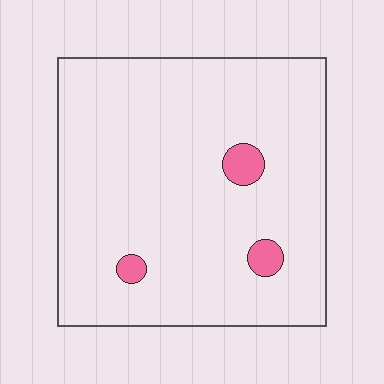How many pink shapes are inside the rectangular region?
3.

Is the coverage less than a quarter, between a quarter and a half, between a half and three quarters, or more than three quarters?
Less than a quarter.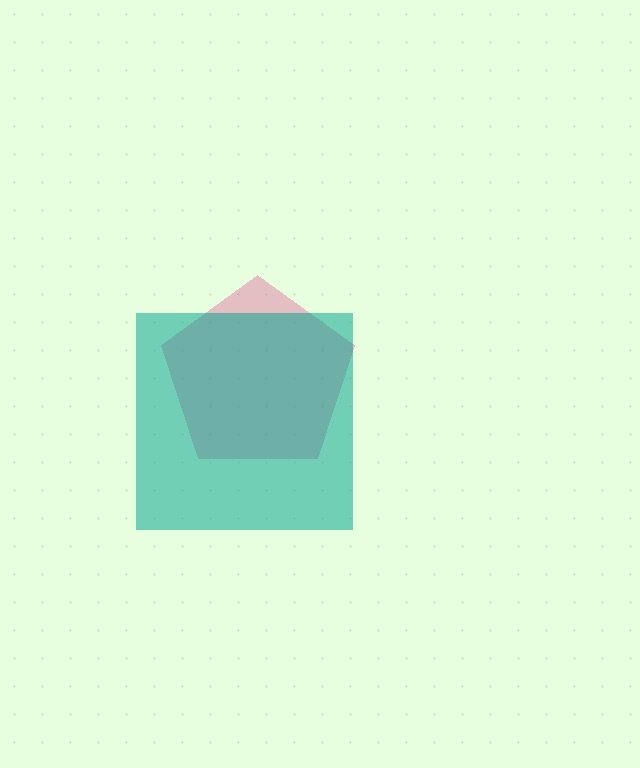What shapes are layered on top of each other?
The layered shapes are: a pink pentagon, a teal square.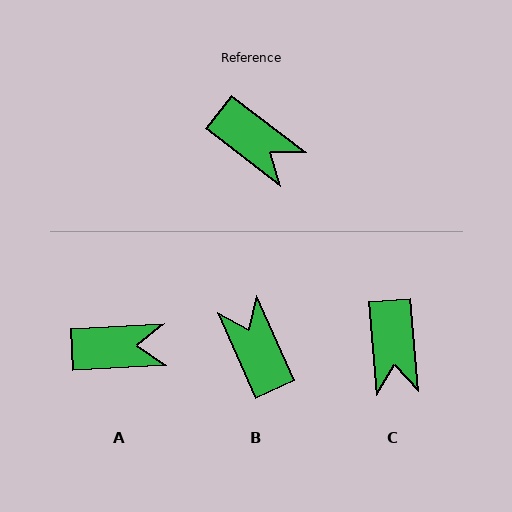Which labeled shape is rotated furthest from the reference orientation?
B, about 152 degrees away.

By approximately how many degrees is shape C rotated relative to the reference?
Approximately 48 degrees clockwise.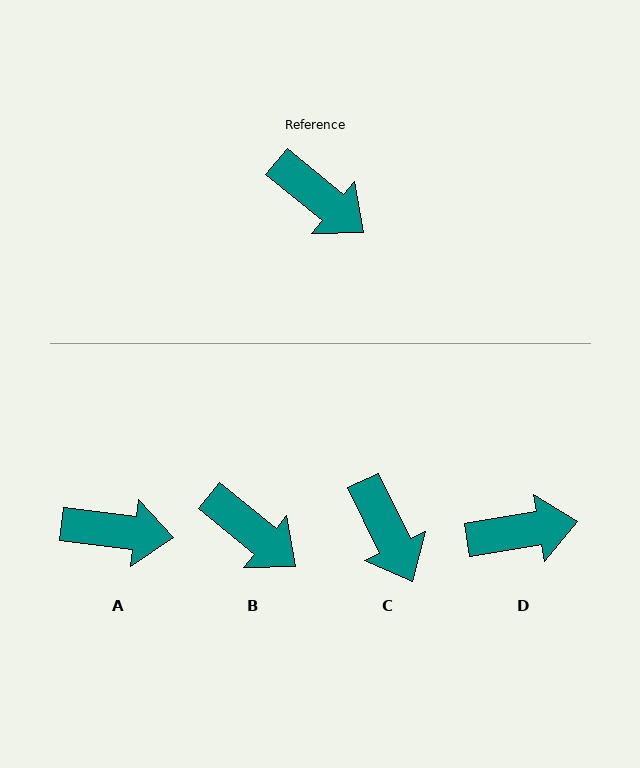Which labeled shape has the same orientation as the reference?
B.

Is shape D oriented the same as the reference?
No, it is off by about 49 degrees.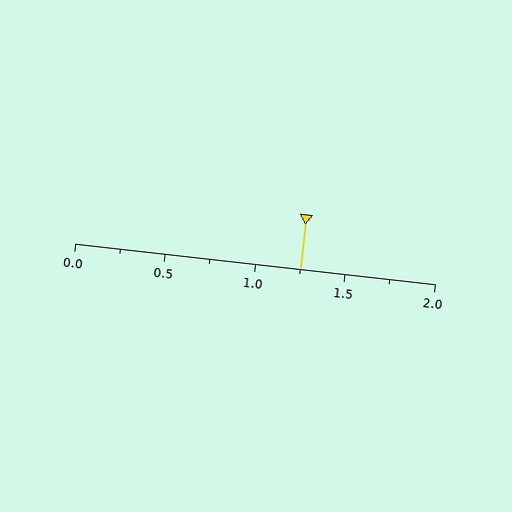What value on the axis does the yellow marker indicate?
The marker indicates approximately 1.25.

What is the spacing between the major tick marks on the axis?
The major ticks are spaced 0.5 apart.